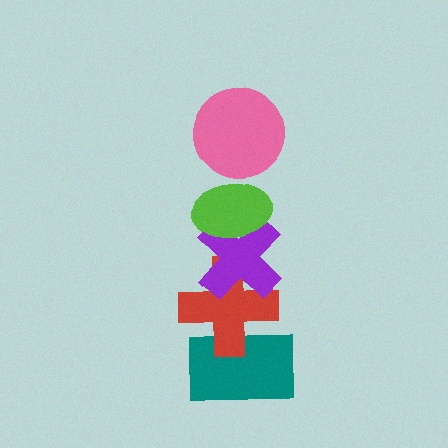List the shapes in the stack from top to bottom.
From top to bottom: the pink circle, the lime ellipse, the purple cross, the red cross, the teal rectangle.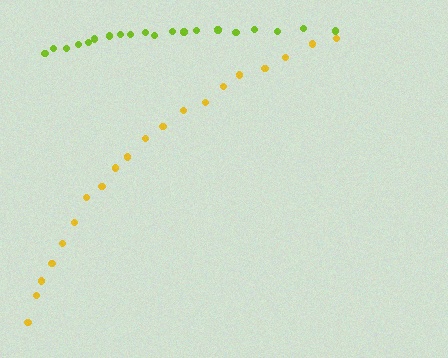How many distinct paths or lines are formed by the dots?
There are 2 distinct paths.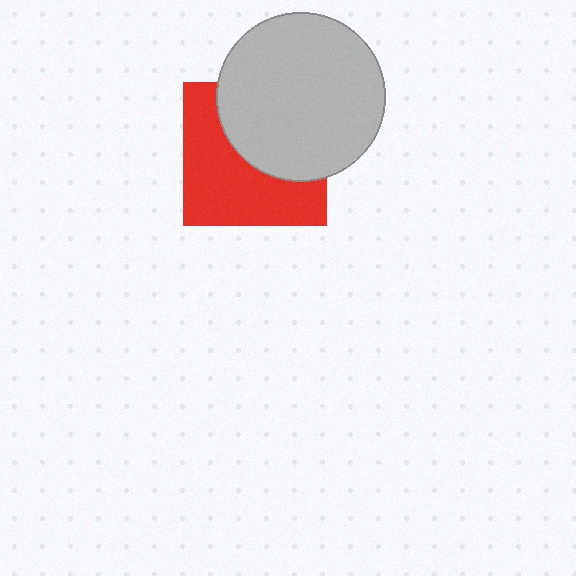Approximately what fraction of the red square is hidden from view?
Roughly 46% of the red square is hidden behind the light gray circle.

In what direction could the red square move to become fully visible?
The red square could move toward the lower-left. That would shift it out from behind the light gray circle entirely.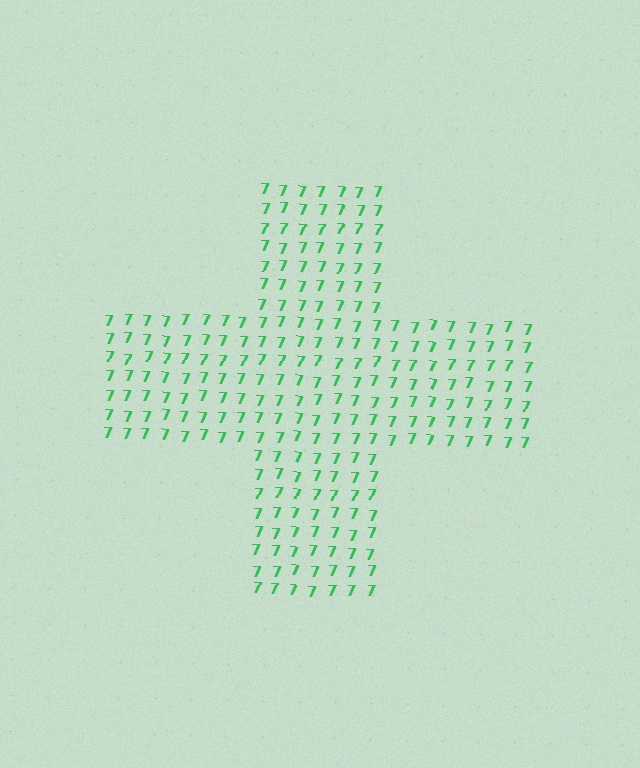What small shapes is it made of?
It is made of small digit 7's.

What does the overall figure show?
The overall figure shows a cross.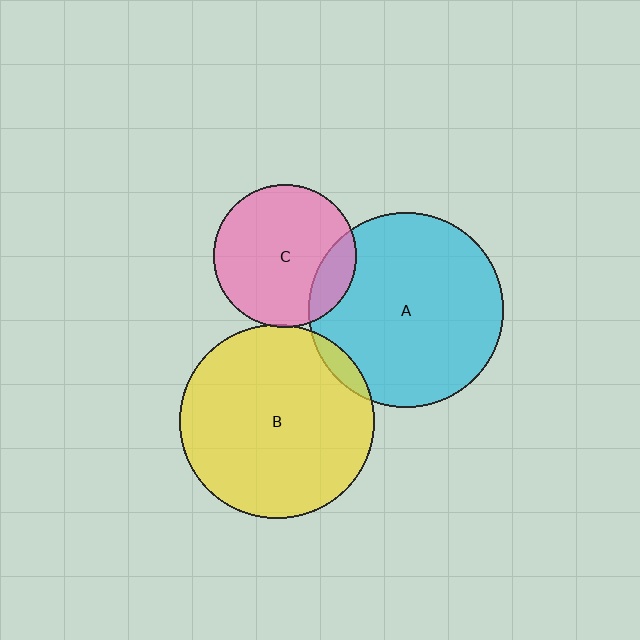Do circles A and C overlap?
Yes.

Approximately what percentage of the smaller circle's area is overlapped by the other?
Approximately 15%.